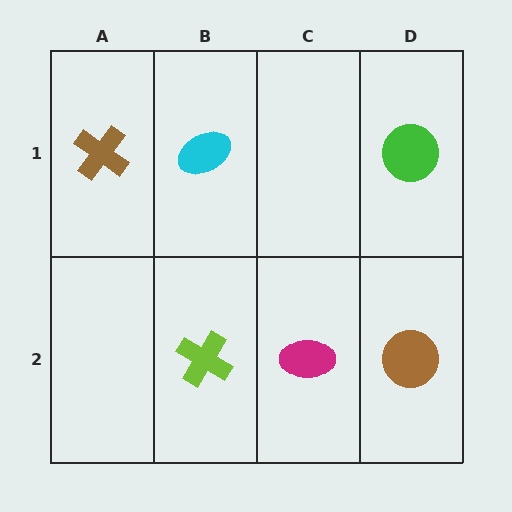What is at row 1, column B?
A cyan ellipse.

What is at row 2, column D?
A brown circle.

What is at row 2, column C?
A magenta ellipse.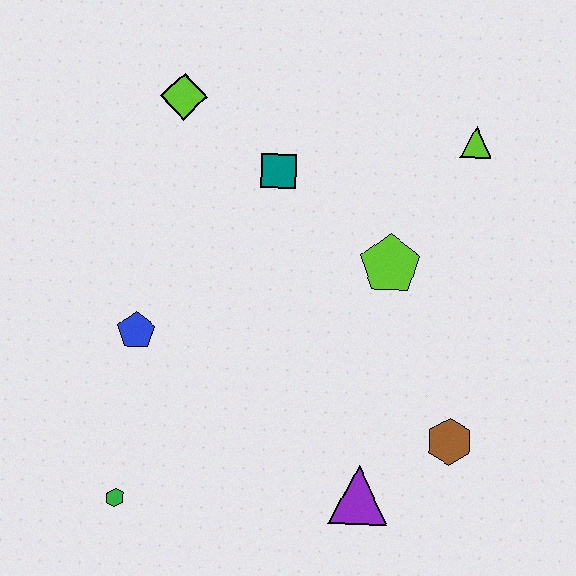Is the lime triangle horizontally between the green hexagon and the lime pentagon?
No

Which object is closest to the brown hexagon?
The purple triangle is closest to the brown hexagon.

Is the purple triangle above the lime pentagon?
No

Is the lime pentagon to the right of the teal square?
Yes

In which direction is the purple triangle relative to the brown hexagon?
The purple triangle is to the left of the brown hexagon.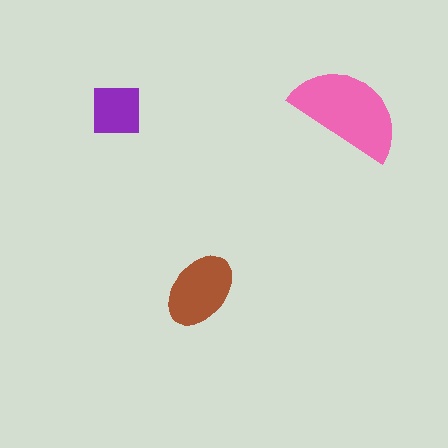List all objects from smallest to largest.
The purple square, the brown ellipse, the pink semicircle.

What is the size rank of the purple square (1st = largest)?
3rd.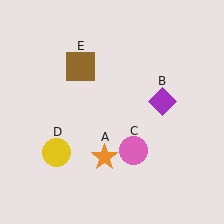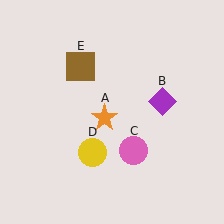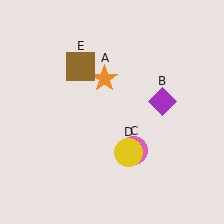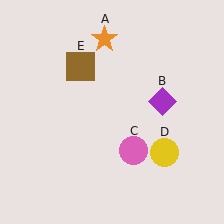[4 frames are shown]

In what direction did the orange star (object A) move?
The orange star (object A) moved up.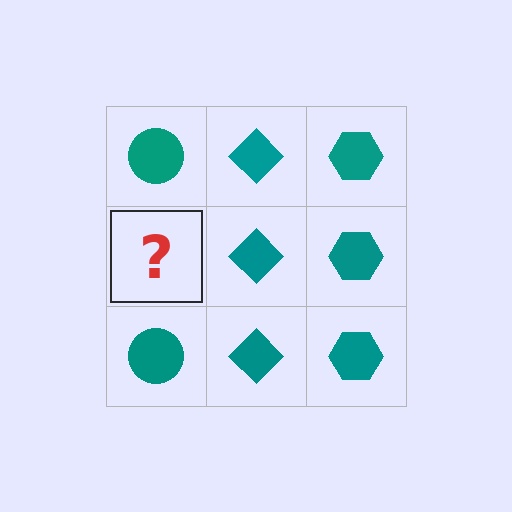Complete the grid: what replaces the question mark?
The question mark should be replaced with a teal circle.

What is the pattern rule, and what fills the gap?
The rule is that each column has a consistent shape. The gap should be filled with a teal circle.